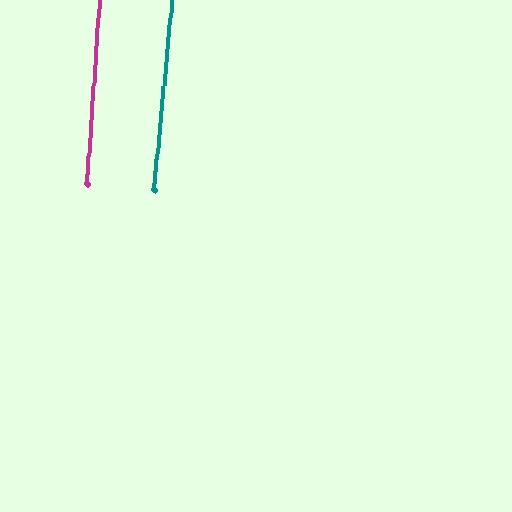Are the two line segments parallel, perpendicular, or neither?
Parallel — their directions differ by only 1.7°.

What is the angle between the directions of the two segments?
Approximately 2 degrees.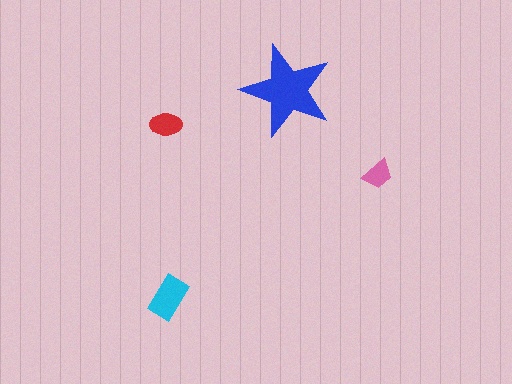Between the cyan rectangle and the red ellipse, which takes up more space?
The cyan rectangle.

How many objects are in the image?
There are 4 objects in the image.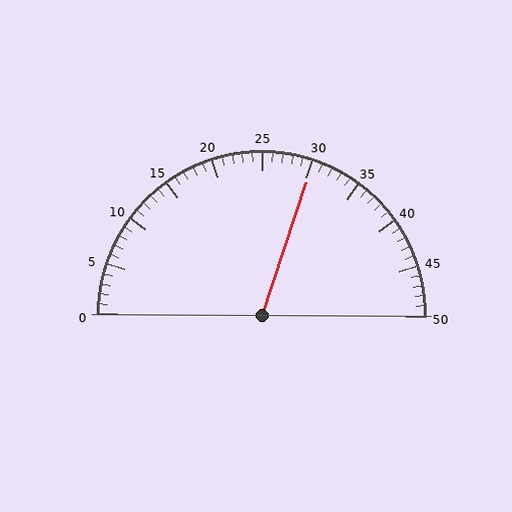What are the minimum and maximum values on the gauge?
The gauge ranges from 0 to 50.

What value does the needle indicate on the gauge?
The needle indicates approximately 30.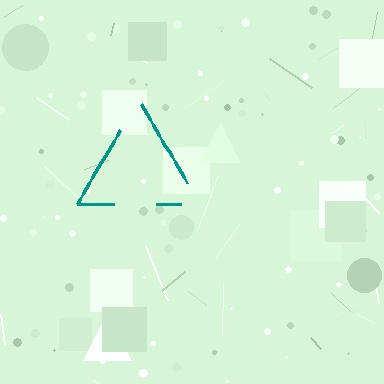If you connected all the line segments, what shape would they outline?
They would outline a triangle.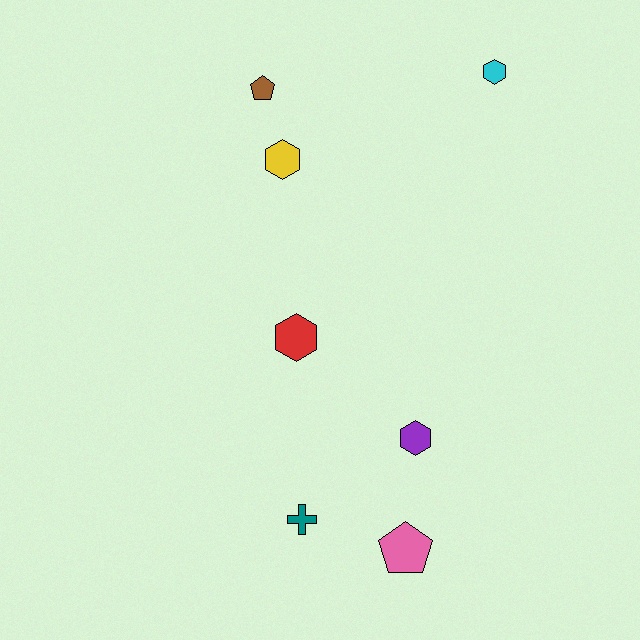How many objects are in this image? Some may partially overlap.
There are 7 objects.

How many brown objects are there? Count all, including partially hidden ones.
There is 1 brown object.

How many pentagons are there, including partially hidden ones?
There are 2 pentagons.